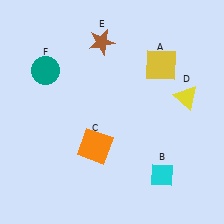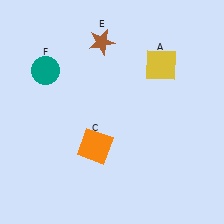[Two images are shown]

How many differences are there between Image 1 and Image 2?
There are 2 differences between the two images.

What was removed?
The cyan diamond (B), the yellow triangle (D) were removed in Image 2.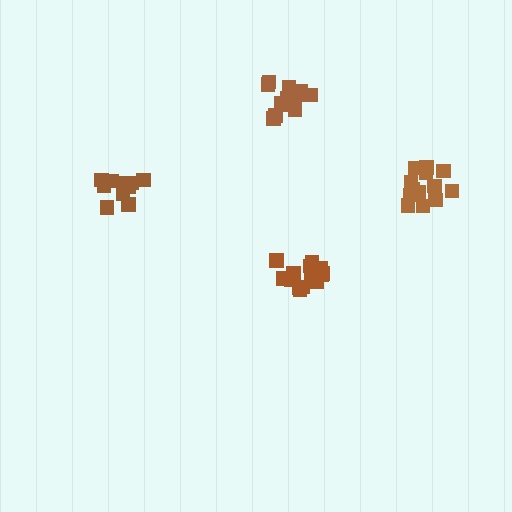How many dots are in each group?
Group 1: 14 dots, Group 2: 15 dots, Group 3: 10 dots, Group 4: 13 dots (52 total).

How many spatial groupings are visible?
There are 4 spatial groupings.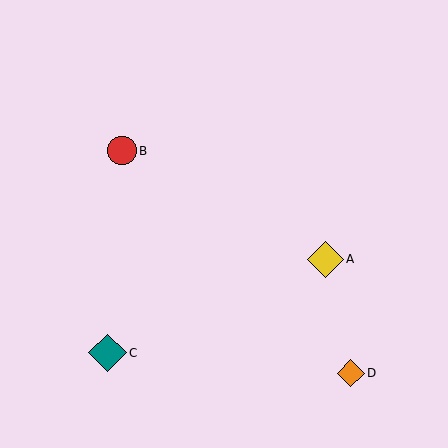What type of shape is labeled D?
Shape D is an orange diamond.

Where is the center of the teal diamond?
The center of the teal diamond is at (107, 353).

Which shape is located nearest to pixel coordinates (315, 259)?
The yellow diamond (labeled A) at (325, 259) is nearest to that location.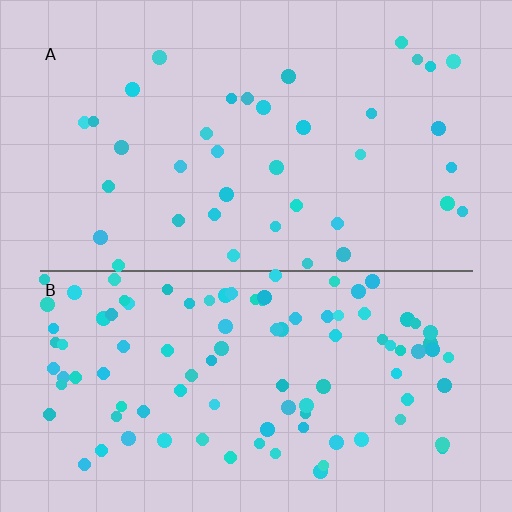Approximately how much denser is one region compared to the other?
Approximately 2.6× — region B over region A.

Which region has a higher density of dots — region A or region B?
B (the bottom).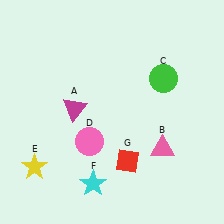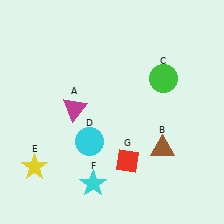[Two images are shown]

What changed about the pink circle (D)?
In Image 1, D is pink. In Image 2, it changed to cyan.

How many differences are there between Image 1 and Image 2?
There are 2 differences between the two images.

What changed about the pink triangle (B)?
In Image 1, B is pink. In Image 2, it changed to brown.